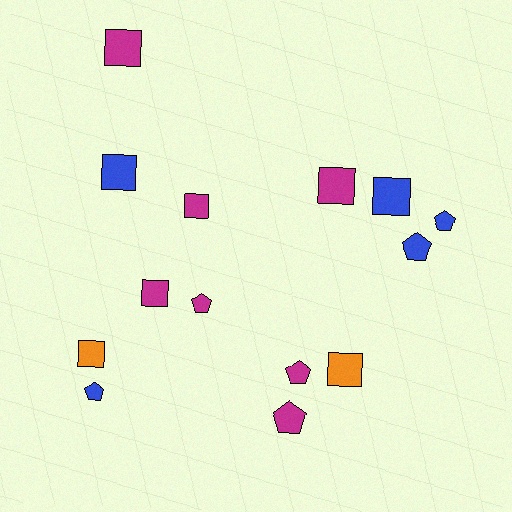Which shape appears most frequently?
Square, with 8 objects.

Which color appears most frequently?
Magenta, with 7 objects.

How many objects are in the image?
There are 14 objects.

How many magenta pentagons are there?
There are 3 magenta pentagons.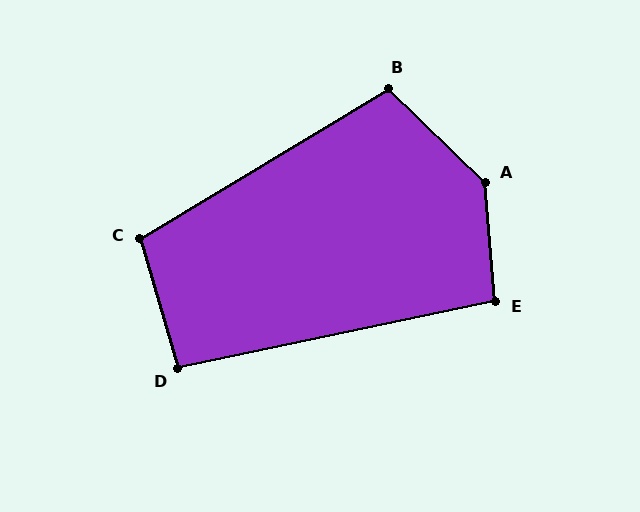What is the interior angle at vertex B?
Approximately 105 degrees (obtuse).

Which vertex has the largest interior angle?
A, at approximately 139 degrees.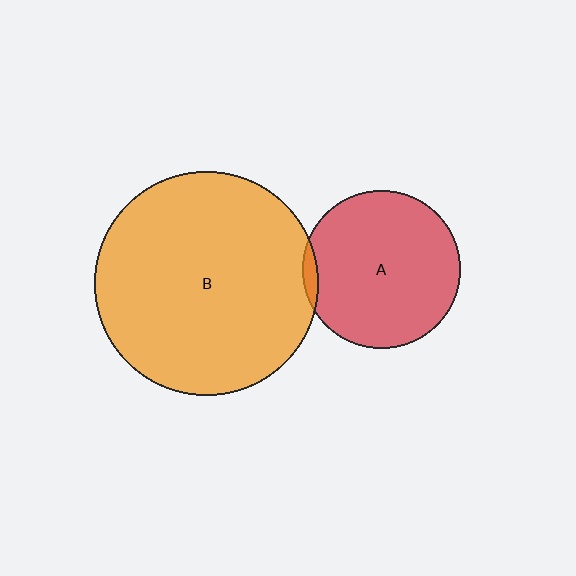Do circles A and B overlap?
Yes.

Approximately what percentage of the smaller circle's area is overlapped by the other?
Approximately 5%.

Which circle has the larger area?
Circle B (orange).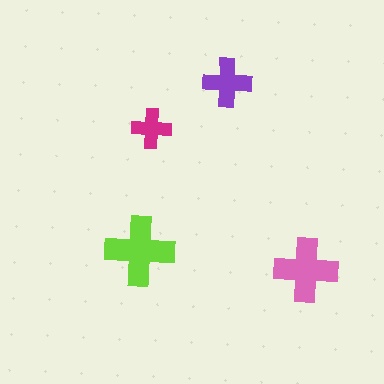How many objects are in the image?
There are 4 objects in the image.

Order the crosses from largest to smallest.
the lime one, the pink one, the purple one, the magenta one.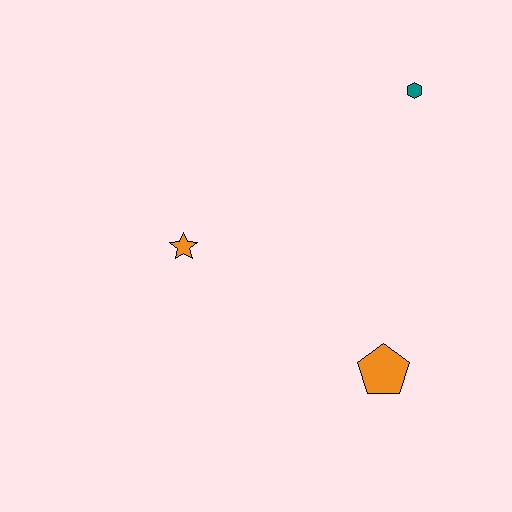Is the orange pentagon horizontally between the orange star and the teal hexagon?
Yes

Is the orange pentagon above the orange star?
No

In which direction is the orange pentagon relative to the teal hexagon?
The orange pentagon is below the teal hexagon.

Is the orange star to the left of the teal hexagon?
Yes